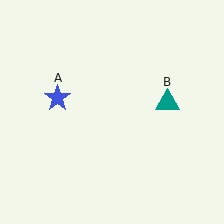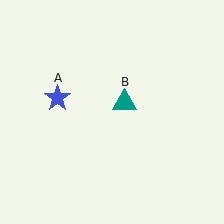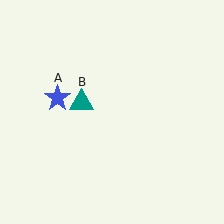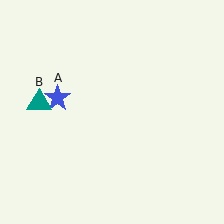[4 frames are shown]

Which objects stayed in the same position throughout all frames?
Blue star (object A) remained stationary.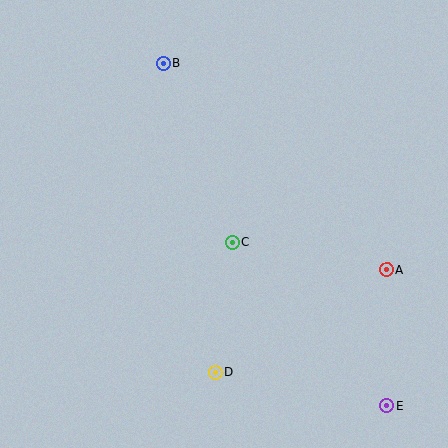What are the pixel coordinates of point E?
Point E is at (387, 406).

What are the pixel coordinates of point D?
Point D is at (215, 372).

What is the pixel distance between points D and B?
The distance between D and B is 313 pixels.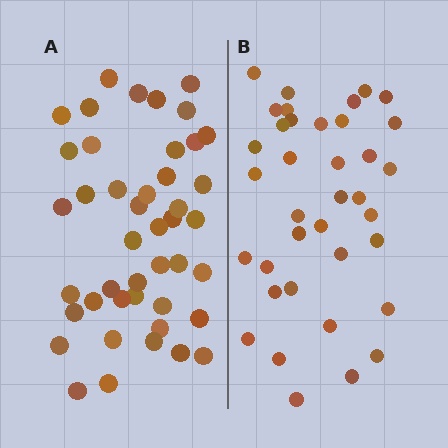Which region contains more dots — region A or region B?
Region A (the left region) has more dots.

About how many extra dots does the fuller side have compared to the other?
Region A has roughly 8 or so more dots than region B.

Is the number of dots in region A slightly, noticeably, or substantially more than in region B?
Region A has only slightly more — the two regions are fairly close. The ratio is roughly 1.2 to 1.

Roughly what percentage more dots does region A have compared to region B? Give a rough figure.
About 20% more.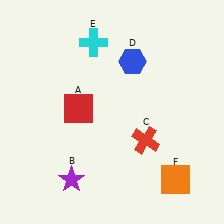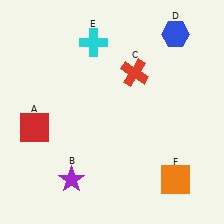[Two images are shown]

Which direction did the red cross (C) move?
The red cross (C) moved up.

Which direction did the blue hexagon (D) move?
The blue hexagon (D) moved right.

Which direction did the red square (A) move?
The red square (A) moved left.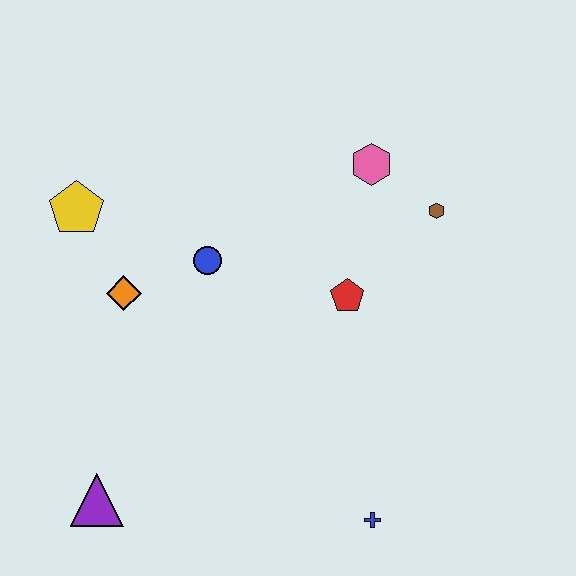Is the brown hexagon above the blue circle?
Yes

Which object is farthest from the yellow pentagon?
The blue cross is farthest from the yellow pentagon.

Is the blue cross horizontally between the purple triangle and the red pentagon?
No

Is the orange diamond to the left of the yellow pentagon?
No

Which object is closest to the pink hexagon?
The brown hexagon is closest to the pink hexagon.